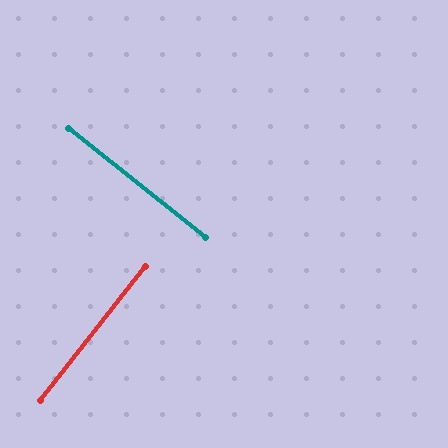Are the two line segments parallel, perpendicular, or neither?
Perpendicular — they meet at approximately 89°.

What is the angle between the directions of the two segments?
Approximately 89 degrees.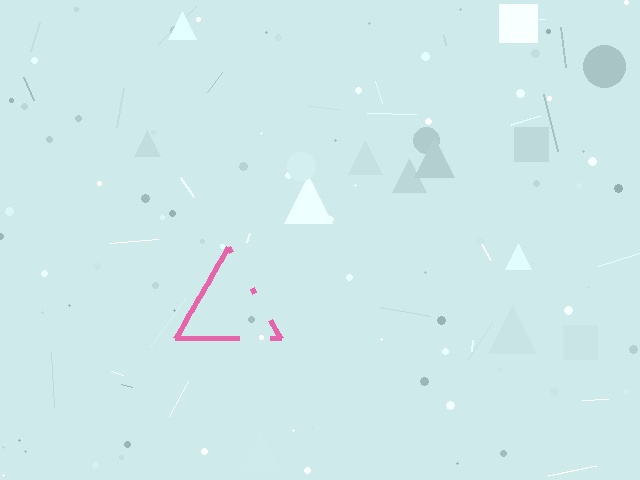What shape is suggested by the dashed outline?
The dashed outline suggests a triangle.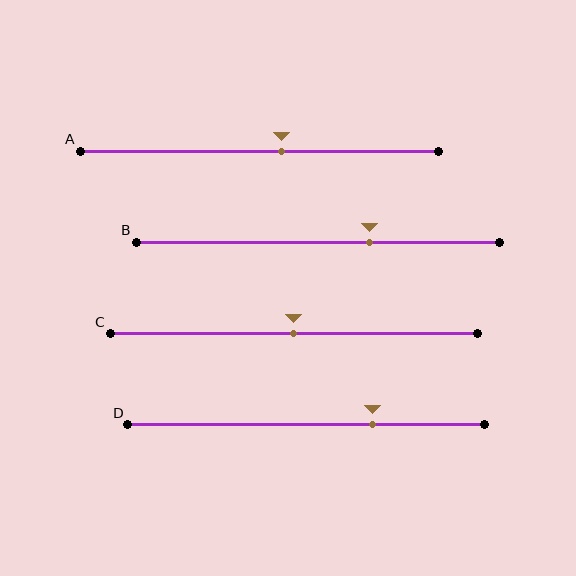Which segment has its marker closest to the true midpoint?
Segment C has its marker closest to the true midpoint.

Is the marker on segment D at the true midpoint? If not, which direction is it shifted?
No, the marker on segment D is shifted to the right by about 19% of the segment length.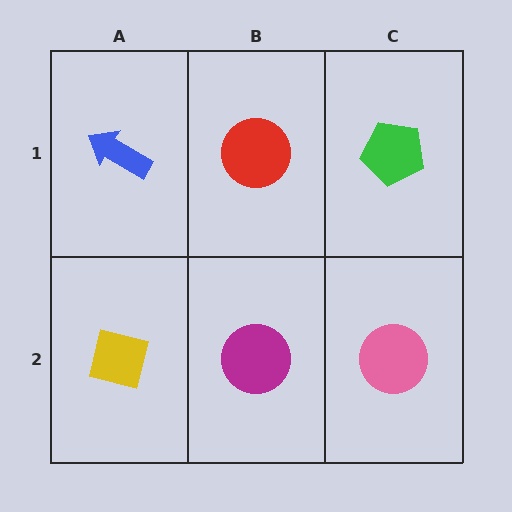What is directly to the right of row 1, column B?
A green pentagon.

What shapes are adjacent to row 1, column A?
A yellow square (row 2, column A), a red circle (row 1, column B).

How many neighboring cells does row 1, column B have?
3.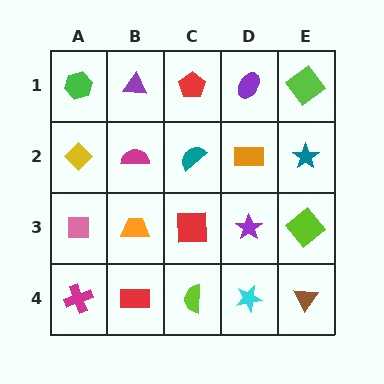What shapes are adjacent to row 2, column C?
A red pentagon (row 1, column C), a red square (row 3, column C), a magenta semicircle (row 2, column B), an orange rectangle (row 2, column D).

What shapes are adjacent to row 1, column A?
A yellow diamond (row 2, column A), a purple triangle (row 1, column B).